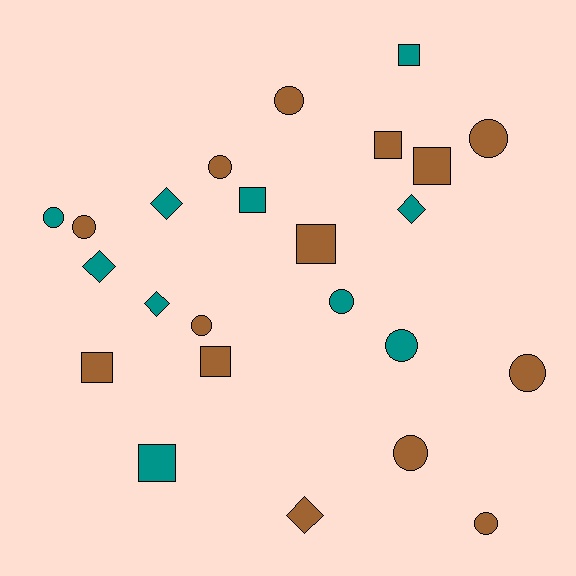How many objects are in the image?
There are 24 objects.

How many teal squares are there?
There are 3 teal squares.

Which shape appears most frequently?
Circle, with 11 objects.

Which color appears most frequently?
Brown, with 14 objects.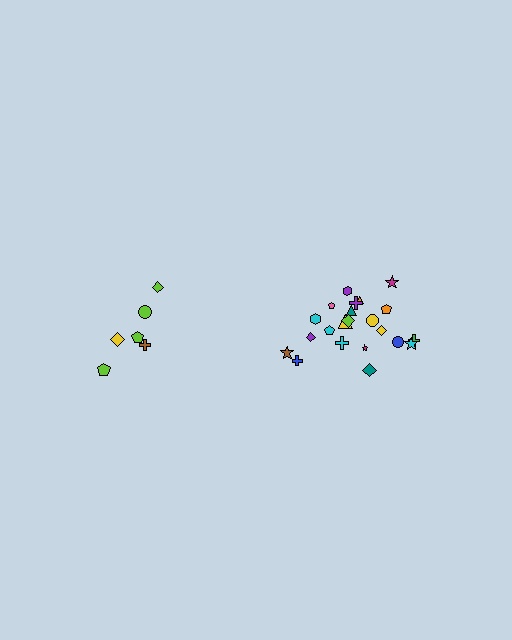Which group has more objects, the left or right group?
The right group.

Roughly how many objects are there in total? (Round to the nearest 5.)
Roughly 30 objects in total.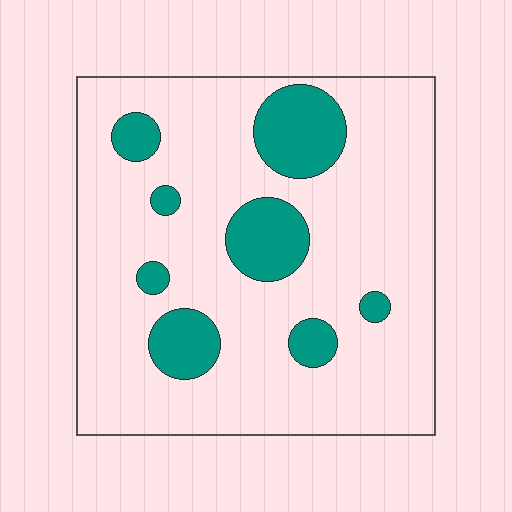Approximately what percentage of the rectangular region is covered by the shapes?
Approximately 20%.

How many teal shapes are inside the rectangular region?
8.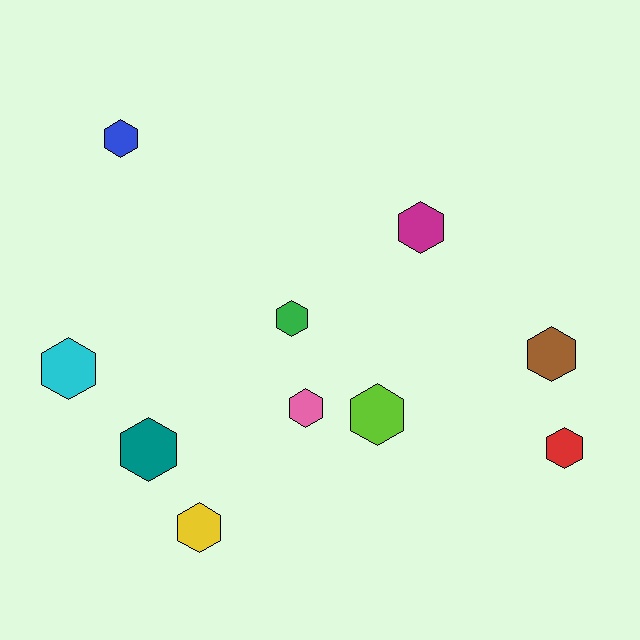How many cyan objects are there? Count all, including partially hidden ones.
There is 1 cyan object.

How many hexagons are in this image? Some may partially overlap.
There are 10 hexagons.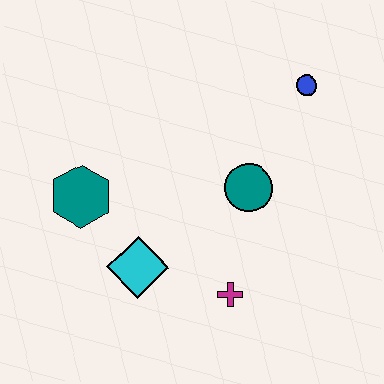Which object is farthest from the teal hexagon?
The blue circle is farthest from the teal hexagon.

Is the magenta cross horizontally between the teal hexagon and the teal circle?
Yes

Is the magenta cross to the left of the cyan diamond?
No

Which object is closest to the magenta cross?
The cyan diamond is closest to the magenta cross.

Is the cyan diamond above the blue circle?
No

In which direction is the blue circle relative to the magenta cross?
The blue circle is above the magenta cross.